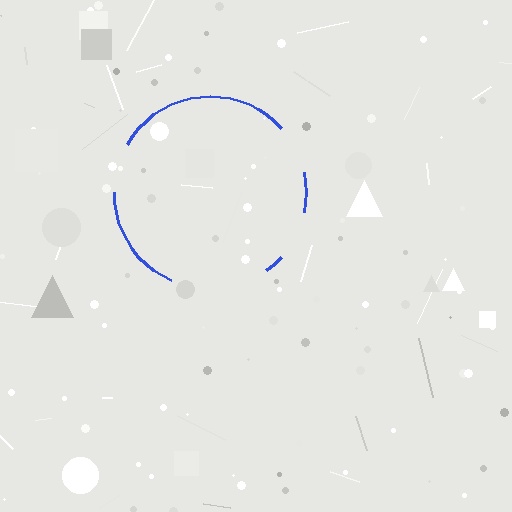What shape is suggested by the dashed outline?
The dashed outline suggests a circle.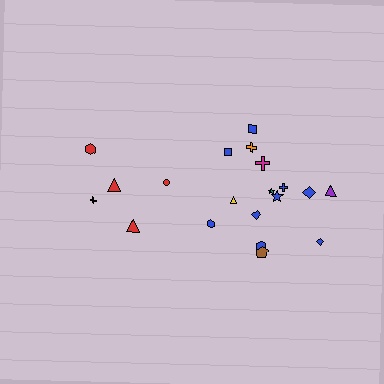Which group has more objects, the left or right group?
The right group.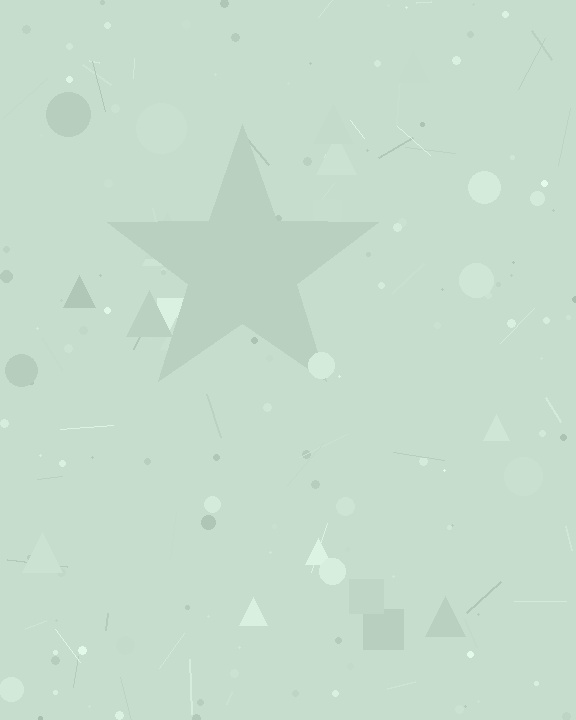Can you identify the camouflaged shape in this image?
The camouflaged shape is a star.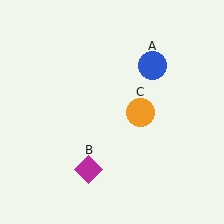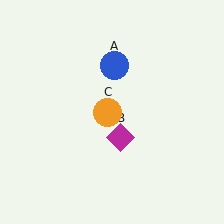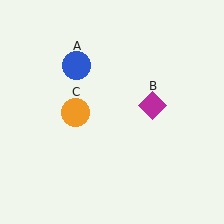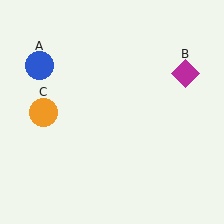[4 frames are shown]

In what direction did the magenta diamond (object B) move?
The magenta diamond (object B) moved up and to the right.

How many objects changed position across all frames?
3 objects changed position: blue circle (object A), magenta diamond (object B), orange circle (object C).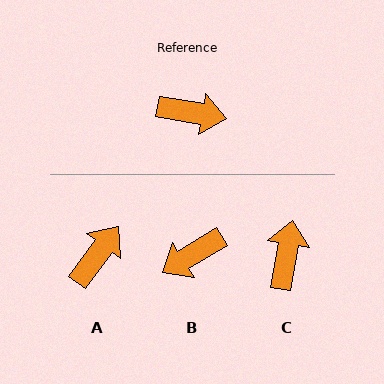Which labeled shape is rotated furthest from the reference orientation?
B, about 139 degrees away.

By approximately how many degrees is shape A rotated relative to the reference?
Approximately 64 degrees counter-clockwise.